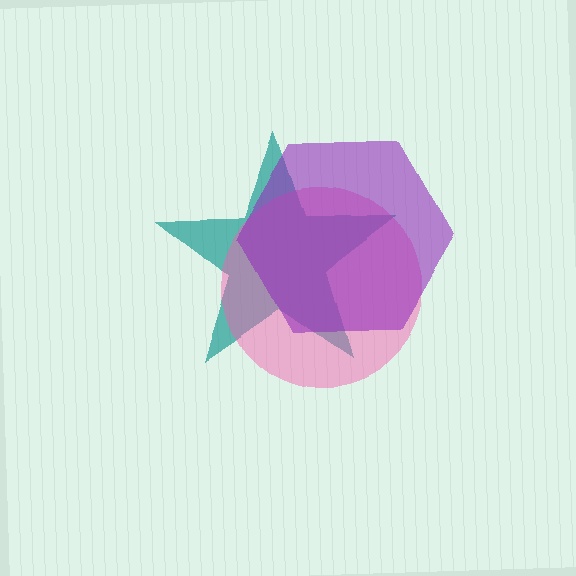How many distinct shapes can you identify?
There are 3 distinct shapes: a teal star, a pink circle, a purple hexagon.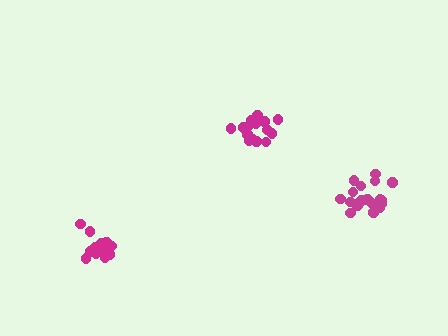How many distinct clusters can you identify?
There are 3 distinct clusters.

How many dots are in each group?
Group 1: 15 dots, Group 2: 19 dots, Group 3: 15 dots (49 total).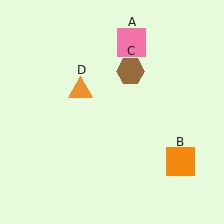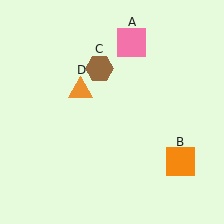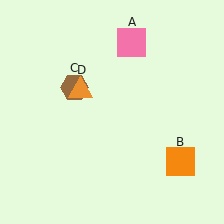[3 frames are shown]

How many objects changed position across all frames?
1 object changed position: brown hexagon (object C).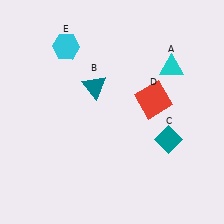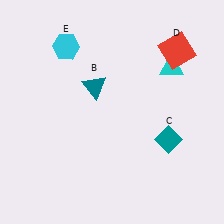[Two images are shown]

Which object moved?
The red square (D) moved up.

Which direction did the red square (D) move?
The red square (D) moved up.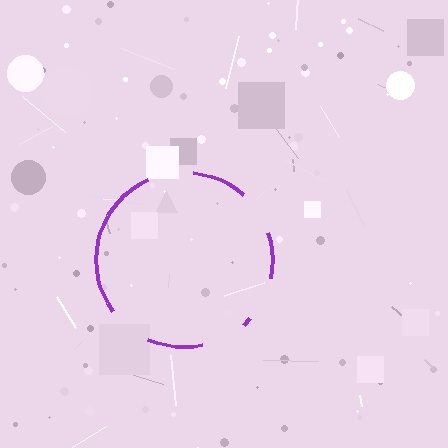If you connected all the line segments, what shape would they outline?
They would outline a circle.